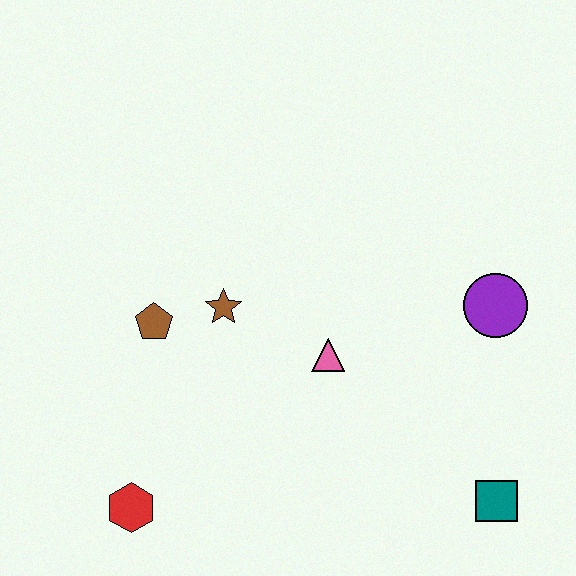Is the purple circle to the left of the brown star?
No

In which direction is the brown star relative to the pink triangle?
The brown star is to the left of the pink triangle.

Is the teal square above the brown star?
No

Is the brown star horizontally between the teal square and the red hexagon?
Yes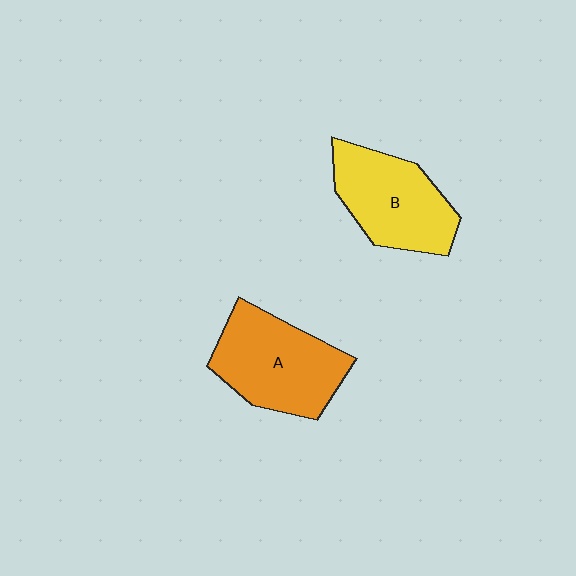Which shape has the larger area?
Shape A (orange).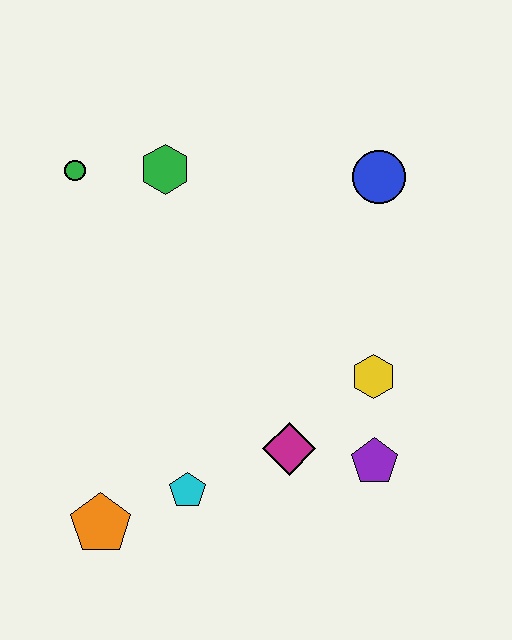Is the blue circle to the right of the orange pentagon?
Yes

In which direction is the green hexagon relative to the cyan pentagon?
The green hexagon is above the cyan pentagon.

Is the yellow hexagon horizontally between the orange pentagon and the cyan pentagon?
No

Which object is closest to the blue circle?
The yellow hexagon is closest to the blue circle.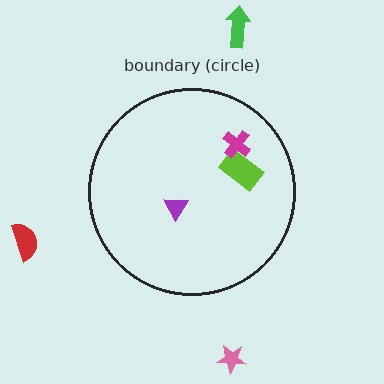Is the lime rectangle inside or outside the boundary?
Inside.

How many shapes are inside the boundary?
3 inside, 3 outside.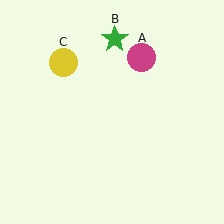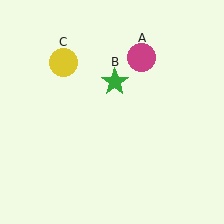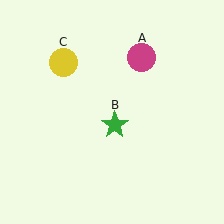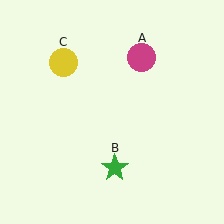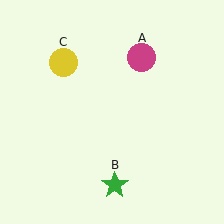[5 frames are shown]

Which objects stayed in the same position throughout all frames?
Magenta circle (object A) and yellow circle (object C) remained stationary.